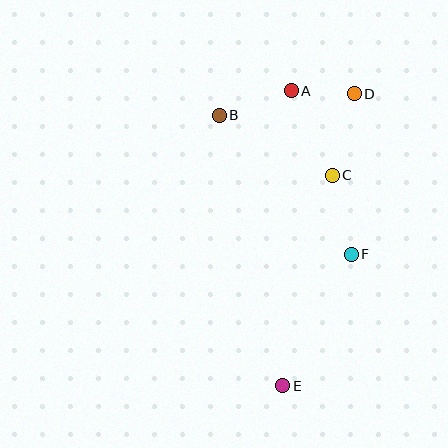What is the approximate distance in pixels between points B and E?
The distance between B and E is approximately 278 pixels.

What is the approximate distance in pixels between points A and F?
The distance between A and F is approximately 174 pixels.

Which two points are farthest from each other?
Points D and E are farthest from each other.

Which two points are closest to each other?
Points A and D are closest to each other.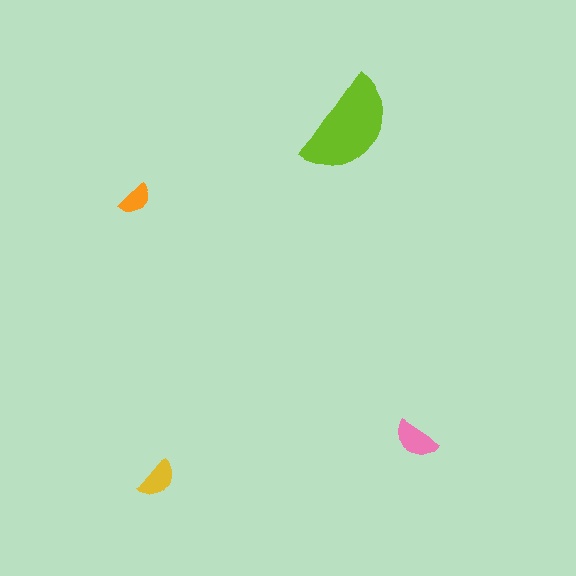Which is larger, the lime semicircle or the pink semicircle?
The lime one.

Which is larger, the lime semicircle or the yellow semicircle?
The lime one.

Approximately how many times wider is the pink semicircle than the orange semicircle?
About 1.5 times wider.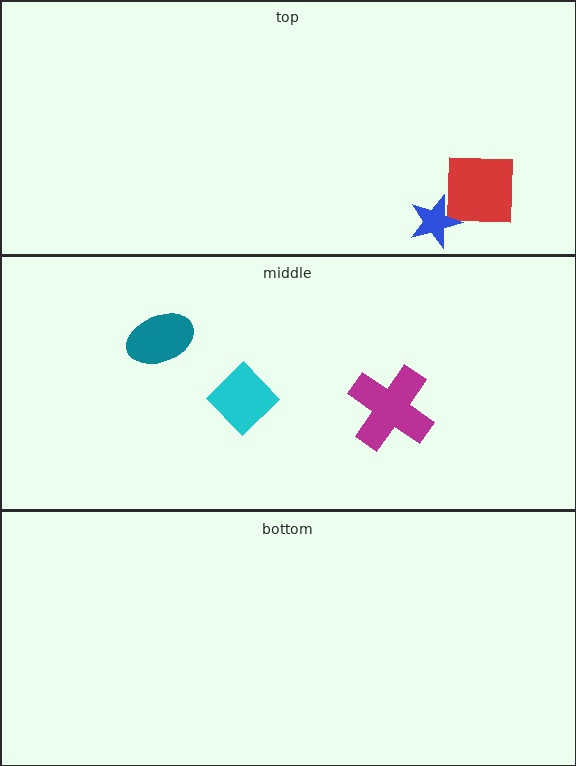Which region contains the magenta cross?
The middle region.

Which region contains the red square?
The top region.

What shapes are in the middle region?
The cyan diamond, the teal ellipse, the magenta cross.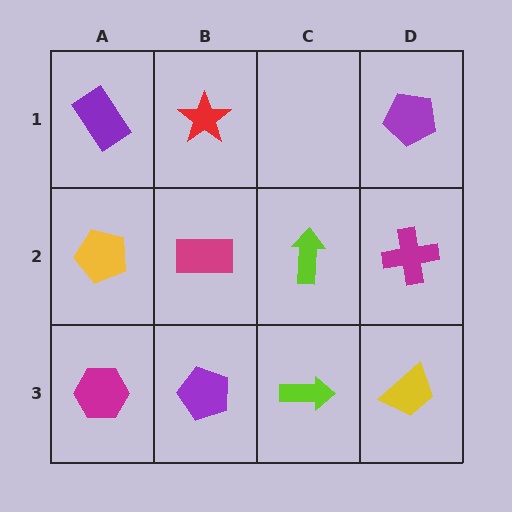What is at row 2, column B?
A magenta rectangle.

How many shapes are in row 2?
4 shapes.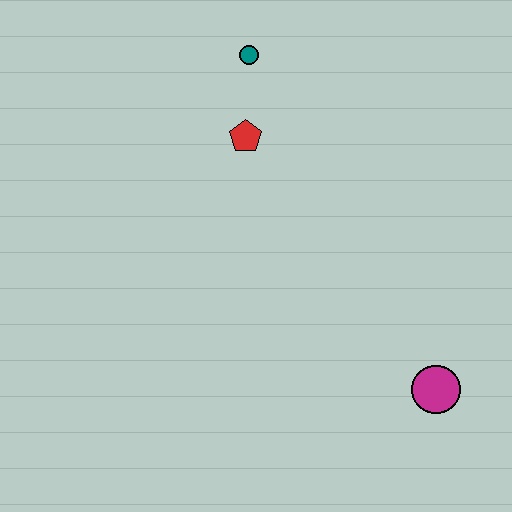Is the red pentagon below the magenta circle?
No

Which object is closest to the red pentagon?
The teal circle is closest to the red pentagon.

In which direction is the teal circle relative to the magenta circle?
The teal circle is above the magenta circle.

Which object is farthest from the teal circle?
The magenta circle is farthest from the teal circle.